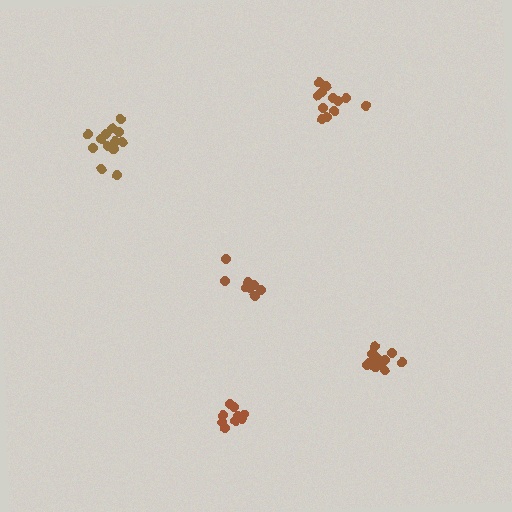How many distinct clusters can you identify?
There are 5 distinct clusters.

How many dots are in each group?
Group 1: 9 dots, Group 2: 12 dots, Group 3: 14 dots, Group 4: 8 dots, Group 5: 13 dots (56 total).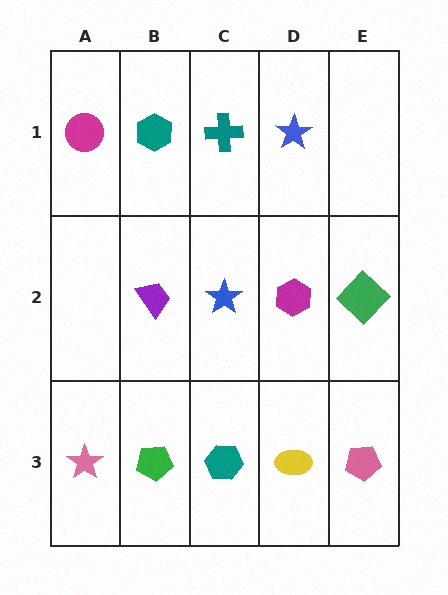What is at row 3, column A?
A pink star.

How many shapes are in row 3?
5 shapes.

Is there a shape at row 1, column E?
No, that cell is empty.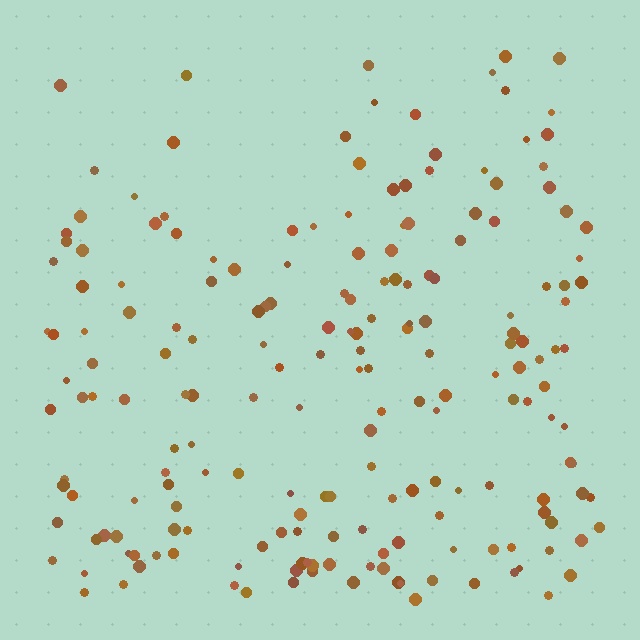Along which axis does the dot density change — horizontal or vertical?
Vertical.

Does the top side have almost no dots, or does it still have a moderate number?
Still a moderate number, just noticeably fewer than the bottom.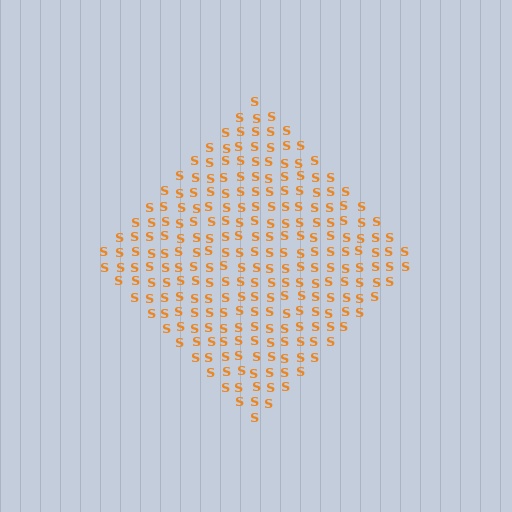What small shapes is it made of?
It is made of small letter S's.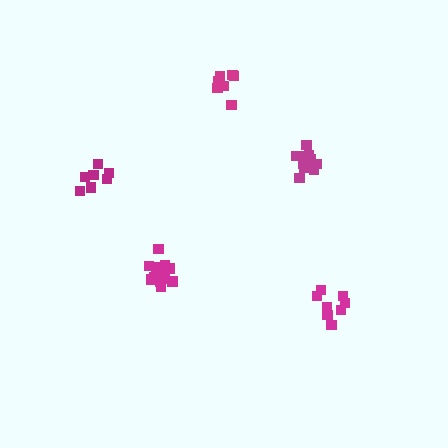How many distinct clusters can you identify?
There are 5 distinct clusters.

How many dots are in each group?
Group 1: 13 dots, Group 2: 7 dots, Group 3: 8 dots, Group 4: 11 dots, Group 5: 8 dots (47 total).